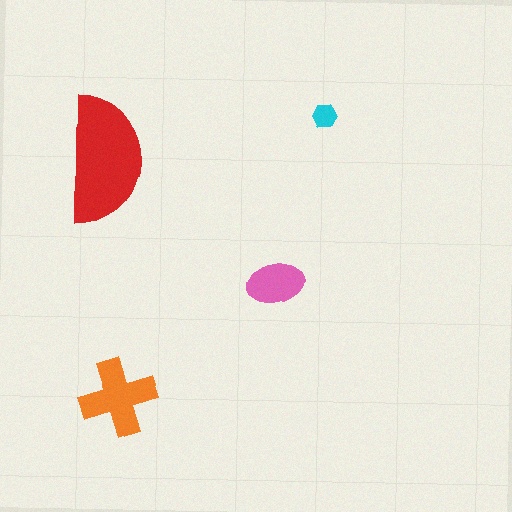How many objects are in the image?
There are 4 objects in the image.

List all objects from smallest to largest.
The cyan hexagon, the pink ellipse, the orange cross, the red semicircle.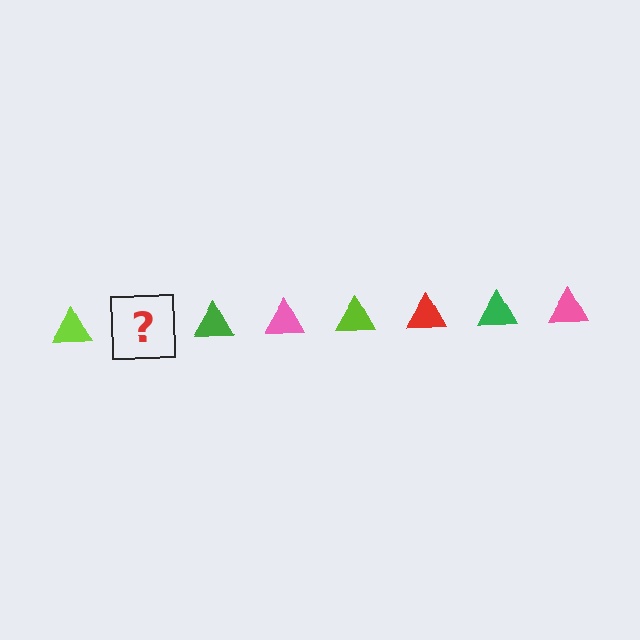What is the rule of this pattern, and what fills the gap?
The rule is that the pattern cycles through lime, red, green, pink triangles. The gap should be filled with a red triangle.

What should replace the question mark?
The question mark should be replaced with a red triangle.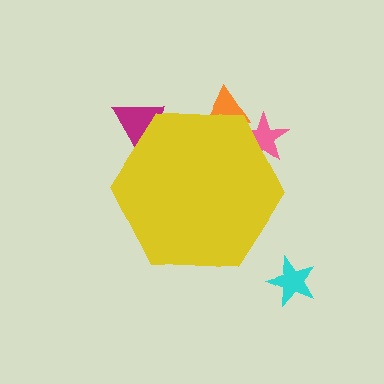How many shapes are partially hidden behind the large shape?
3 shapes are partially hidden.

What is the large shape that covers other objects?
A yellow hexagon.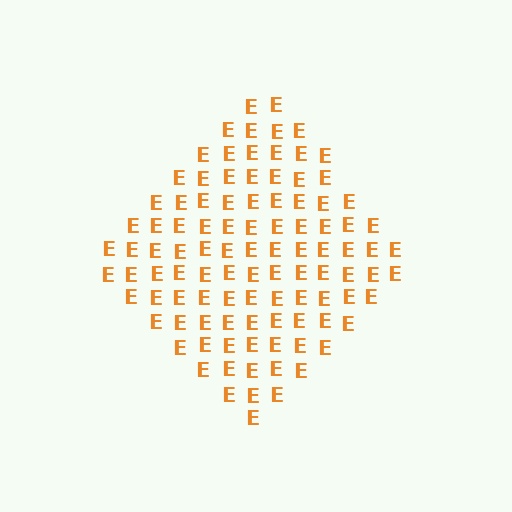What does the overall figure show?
The overall figure shows a diamond.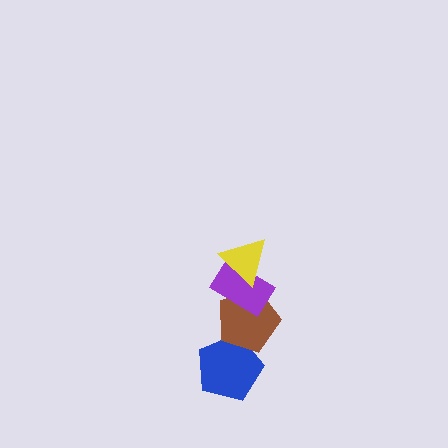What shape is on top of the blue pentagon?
The brown pentagon is on top of the blue pentagon.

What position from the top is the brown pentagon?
The brown pentagon is 3rd from the top.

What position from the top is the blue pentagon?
The blue pentagon is 4th from the top.